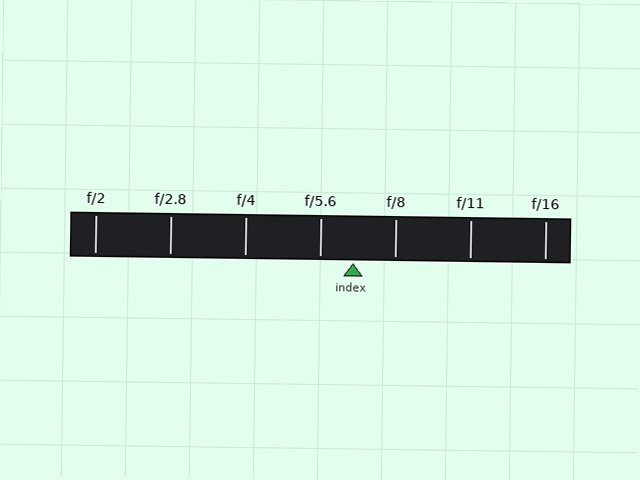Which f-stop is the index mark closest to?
The index mark is closest to f/5.6.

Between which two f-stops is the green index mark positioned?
The index mark is between f/5.6 and f/8.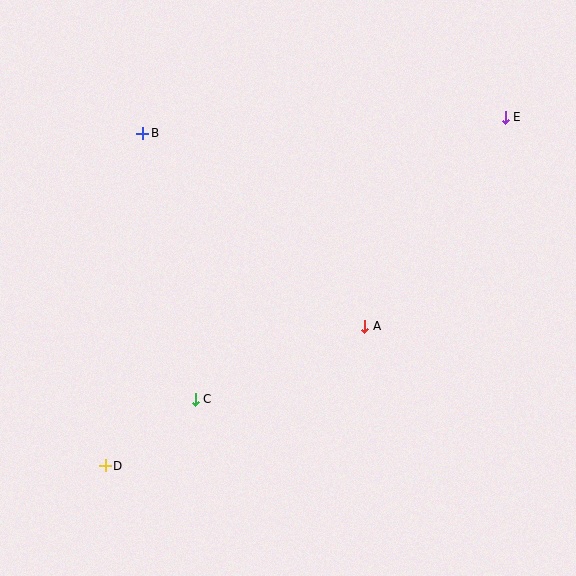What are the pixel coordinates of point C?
Point C is at (195, 399).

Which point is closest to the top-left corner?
Point B is closest to the top-left corner.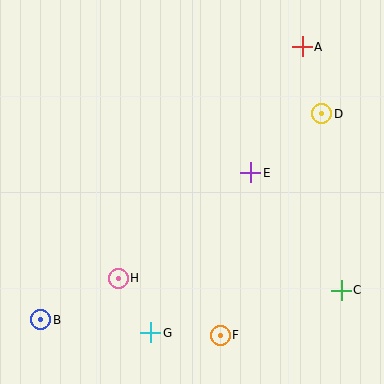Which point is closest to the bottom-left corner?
Point B is closest to the bottom-left corner.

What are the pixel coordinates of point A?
Point A is at (302, 47).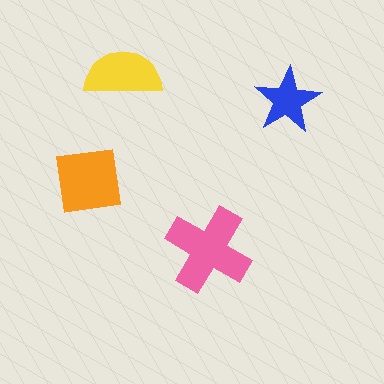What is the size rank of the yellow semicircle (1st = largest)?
3rd.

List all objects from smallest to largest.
The blue star, the yellow semicircle, the orange square, the pink cross.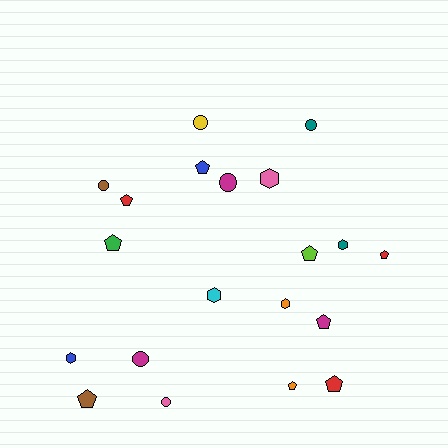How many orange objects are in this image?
There are 2 orange objects.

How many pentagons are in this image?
There are 9 pentagons.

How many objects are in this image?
There are 20 objects.